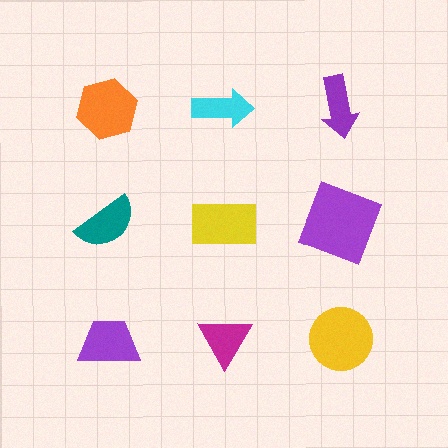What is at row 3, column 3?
A yellow circle.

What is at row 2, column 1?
A teal semicircle.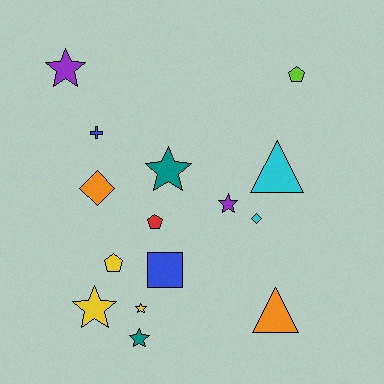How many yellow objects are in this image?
There are 3 yellow objects.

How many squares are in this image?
There is 1 square.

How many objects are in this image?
There are 15 objects.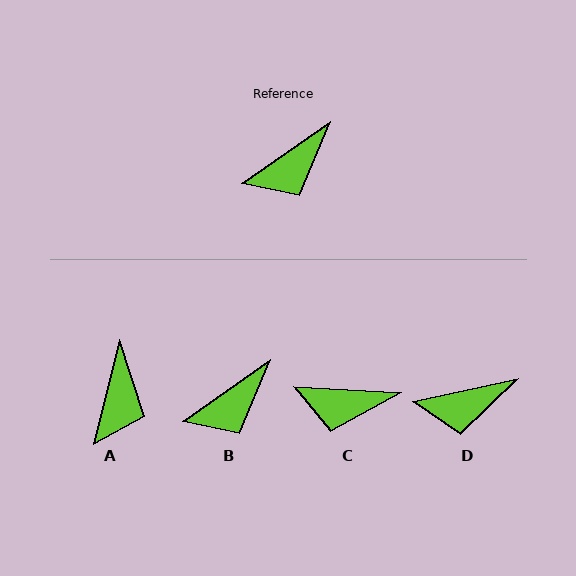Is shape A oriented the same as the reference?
No, it is off by about 41 degrees.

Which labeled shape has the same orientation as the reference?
B.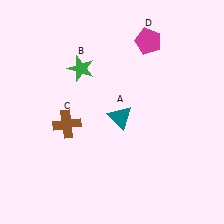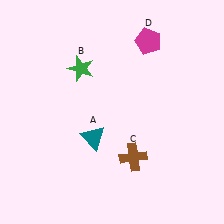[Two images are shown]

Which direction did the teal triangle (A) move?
The teal triangle (A) moved left.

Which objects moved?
The objects that moved are: the teal triangle (A), the brown cross (C).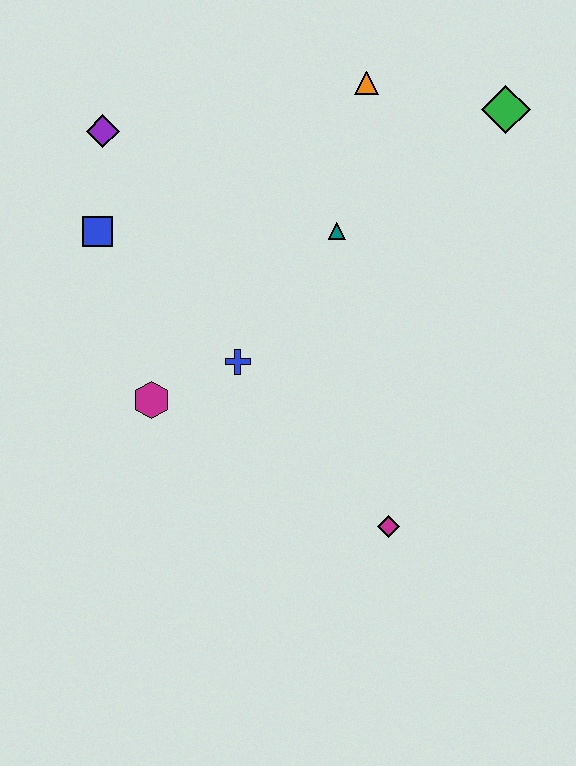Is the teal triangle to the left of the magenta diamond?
Yes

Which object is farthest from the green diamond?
The magenta hexagon is farthest from the green diamond.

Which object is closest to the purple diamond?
The blue square is closest to the purple diamond.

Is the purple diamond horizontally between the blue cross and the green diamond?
No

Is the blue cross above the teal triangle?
No